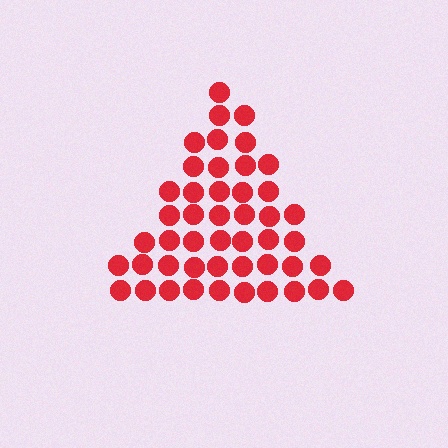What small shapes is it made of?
It is made of small circles.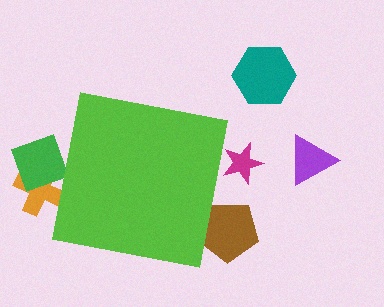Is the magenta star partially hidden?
Yes, the magenta star is partially hidden behind the lime square.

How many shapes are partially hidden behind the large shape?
4 shapes are partially hidden.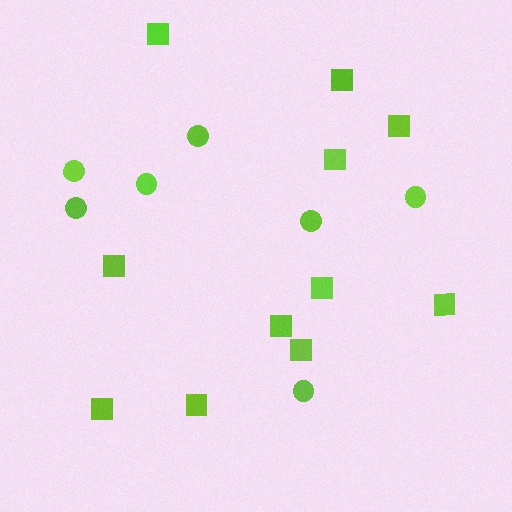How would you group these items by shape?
There are 2 groups: one group of circles (7) and one group of squares (11).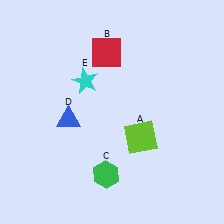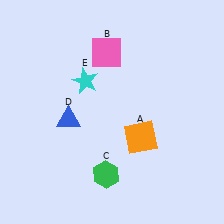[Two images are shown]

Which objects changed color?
A changed from lime to orange. B changed from red to pink.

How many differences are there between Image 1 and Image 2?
There are 2 differences between the two images.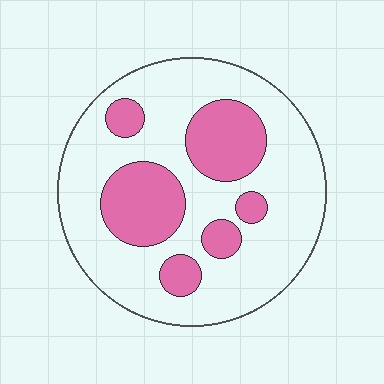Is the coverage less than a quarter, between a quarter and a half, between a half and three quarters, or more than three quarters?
Between a quarter and a half.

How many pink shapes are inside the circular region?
6.